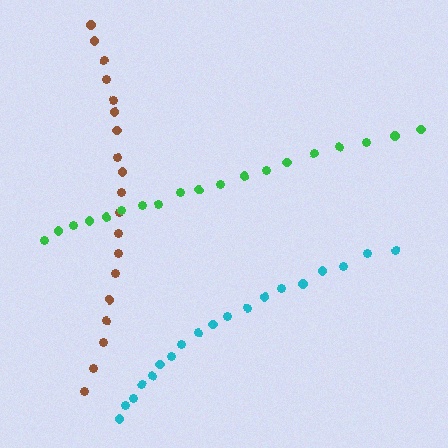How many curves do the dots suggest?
There are 3 distinct paths.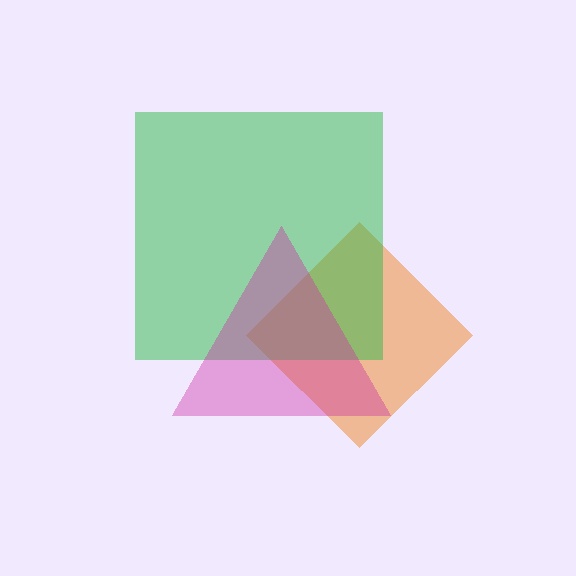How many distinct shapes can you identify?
There are 3 distinct shapes: an orange diamond, a green square, a magenta triangle.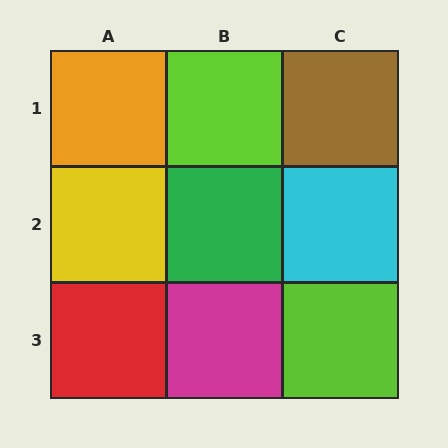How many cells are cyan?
1 cell is cyan.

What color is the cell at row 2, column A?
Yellow.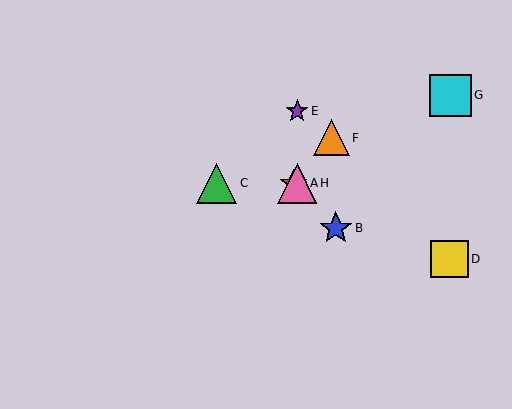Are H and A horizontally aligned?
Yes, both are at y≈183.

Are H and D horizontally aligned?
No, H is at y≈183 and D is at y≈259.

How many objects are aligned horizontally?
3 objects (A, C, H) are aligned horizontally.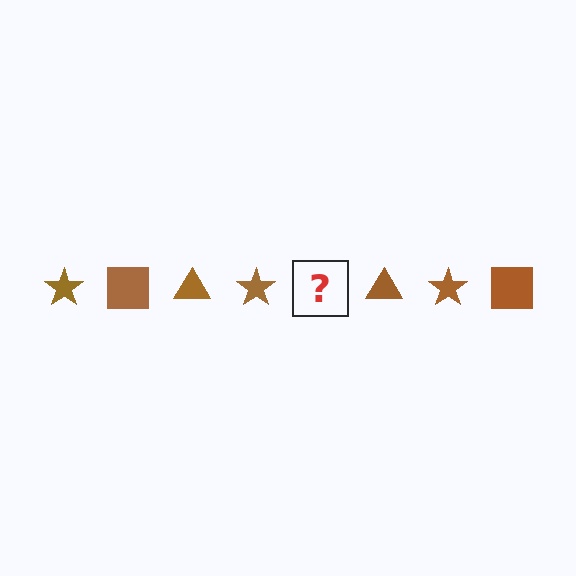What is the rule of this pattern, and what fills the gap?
The rule is that the pattern cycles through star, square, triangle shapes in brown. The gap should be filled with a brown square.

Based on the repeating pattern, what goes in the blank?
The blank should be a brown square.